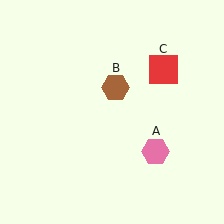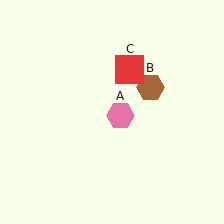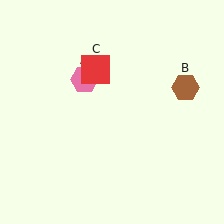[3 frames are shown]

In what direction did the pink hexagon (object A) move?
The pink hexagon (object A) moved up and to the left.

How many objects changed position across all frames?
3 objects changed position: pink hexagon (object A), brown hexagon (object B), red square (object C).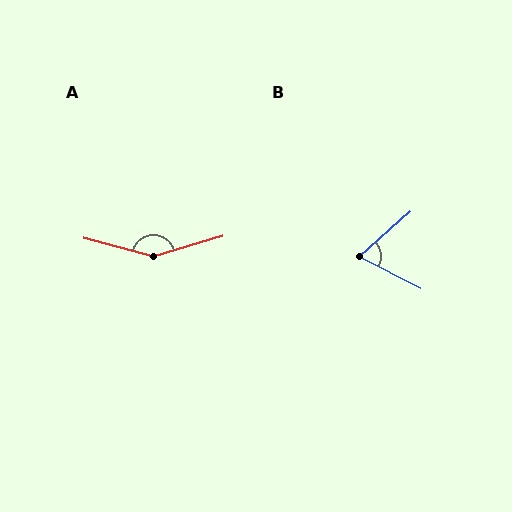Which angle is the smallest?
B, at approximately 68 degrees.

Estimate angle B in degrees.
Approximately 68 degrees.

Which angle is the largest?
A, at approximately 148 degrees.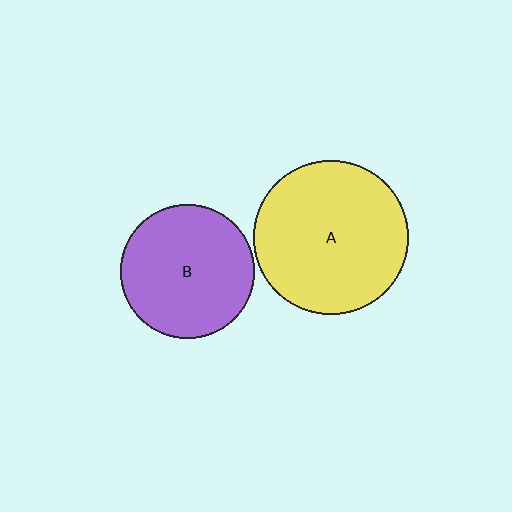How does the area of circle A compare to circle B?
Approximately 1.3 times.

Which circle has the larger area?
Circle A (yellow).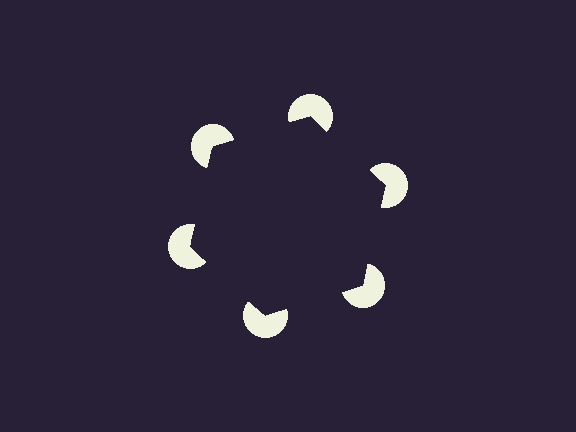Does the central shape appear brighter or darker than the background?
It typically appears slightly darker than the background, even though no actual brightness change is drawn.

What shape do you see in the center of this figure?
An illusory hexagon — its edges are inferred from the aligned wedge cuts in the pac-man discs, not physically drawn.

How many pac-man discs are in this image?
There are 6 — one at each vertex of the illusory hexagon.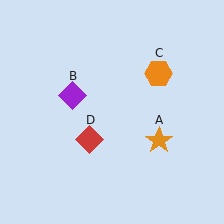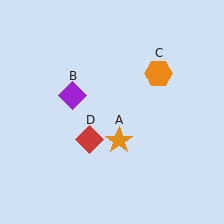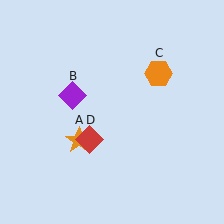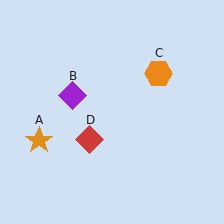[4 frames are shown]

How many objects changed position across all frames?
1 object changed position: orange star (object A).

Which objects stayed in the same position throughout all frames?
Purple diamond (object B) and orange hexagon (object C) and red diamond (object D) remained stationary.